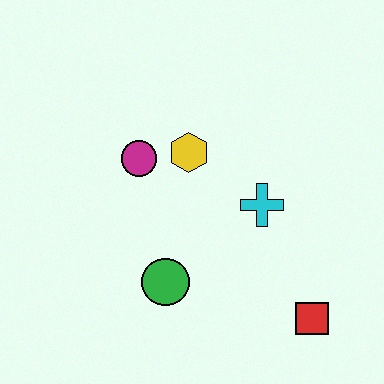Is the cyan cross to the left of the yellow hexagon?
No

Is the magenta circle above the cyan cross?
Yes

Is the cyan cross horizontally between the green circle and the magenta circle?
No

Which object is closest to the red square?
The cyan cross is closest to the red square.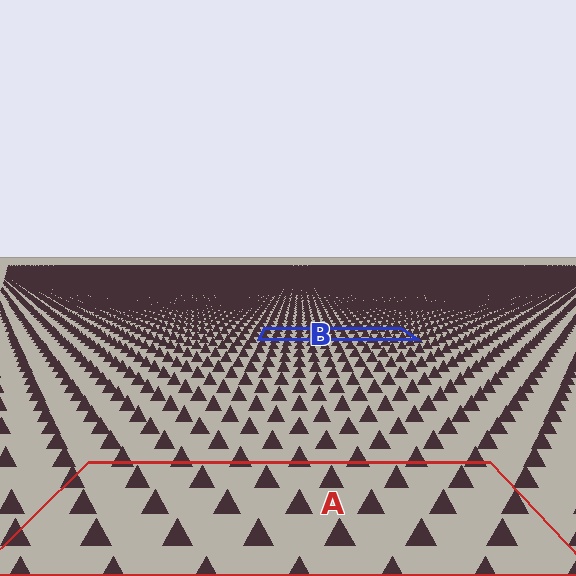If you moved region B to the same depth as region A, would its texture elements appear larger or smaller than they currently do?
They would appear larger. At a closer depth, the same texture elements are projected at a bigger on-screen size.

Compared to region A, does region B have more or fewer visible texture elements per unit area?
Region B has more texture elements per unit area — they are packed more densely because it is farther away.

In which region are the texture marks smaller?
The texture marks are smaller in region B, because it is farther away.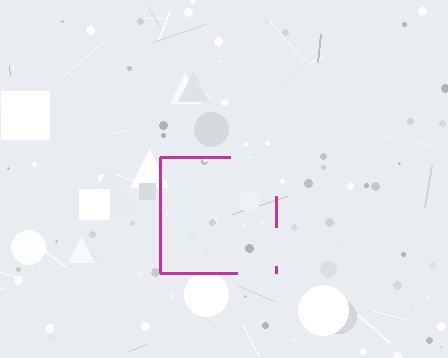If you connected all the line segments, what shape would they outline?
They would outline a square.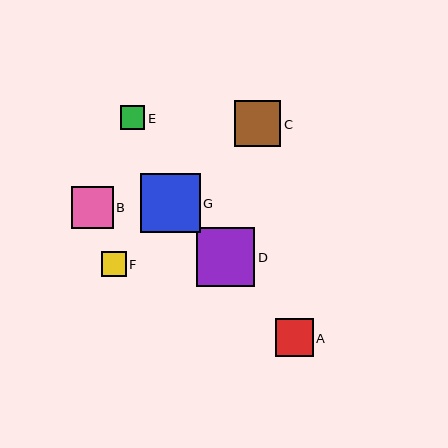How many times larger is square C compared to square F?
Square C is approximately 1.8 times the size of square F.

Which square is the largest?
Square G is the largest with a size of approximately 59 pixels.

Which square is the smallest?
Square E is the smallest with a size of approximately 24 pixels.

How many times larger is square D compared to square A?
Square D is approximately 1.5 times the size of square A.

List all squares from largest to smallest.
From largest to smallest: G, D, C, B, A, F, E.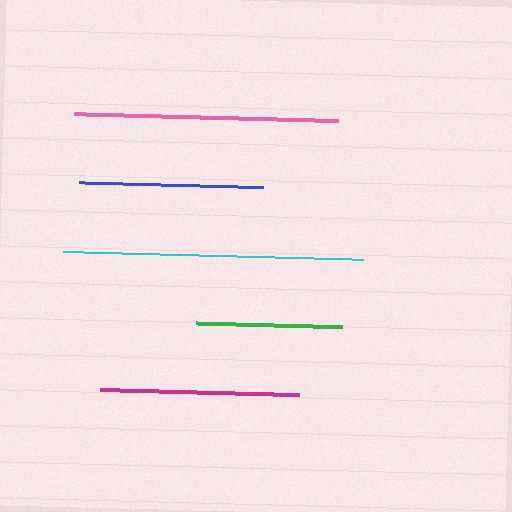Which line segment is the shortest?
The green line is the shortest at approximately 146 pixels.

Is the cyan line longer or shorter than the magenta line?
The cyan line is longer than the magenta line.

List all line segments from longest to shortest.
From longest to shortest: cyan, pink, magenta, blue, green.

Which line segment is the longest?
The cyan line is the longest at approximately 300 pixels.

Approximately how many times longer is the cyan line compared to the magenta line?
The cyan line is approximately 1.5 times the length of the magenta line.